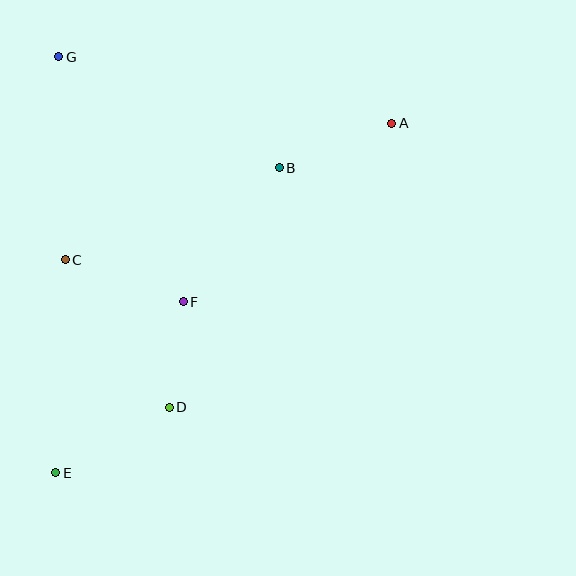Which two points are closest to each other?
Points D and F are closest to each other.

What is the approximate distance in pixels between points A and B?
The distance between A and B is approximately 121 pixels.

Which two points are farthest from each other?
Points A and E are farthest from each other.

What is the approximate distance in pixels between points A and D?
The distance between A and D is approximately 361 pixels.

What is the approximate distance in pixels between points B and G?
The distance between B and G is approximately 247 pixels.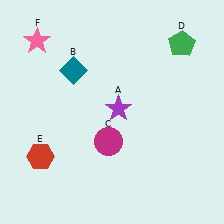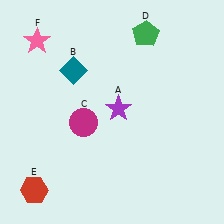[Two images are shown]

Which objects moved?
The objects that moved are: the magenta circle (C), the green pentagon (D), the red hexagon (E).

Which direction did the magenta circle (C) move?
The magenta circle (C) moved left.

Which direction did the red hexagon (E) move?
The red hexagon (E) moved down.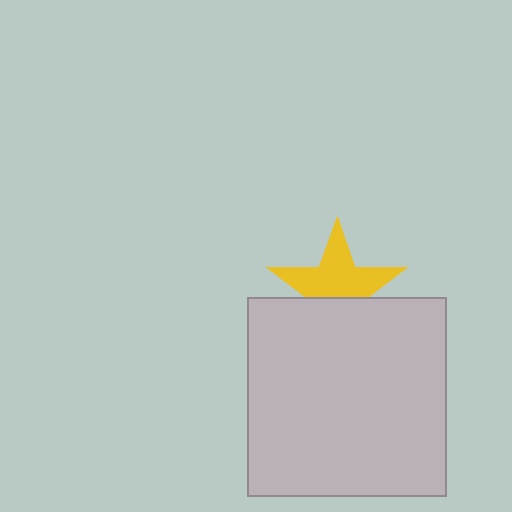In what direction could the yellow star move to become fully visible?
The yellow star could move up. That would shift it out from behind the light gray square entirely.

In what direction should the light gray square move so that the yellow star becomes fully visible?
The light gray square should move down. That is the shortest direction to clear the overlap and leave the yellow star fully visible.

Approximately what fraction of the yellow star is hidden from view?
Roughly 39% of the yellow star is hidden behind the light gray square.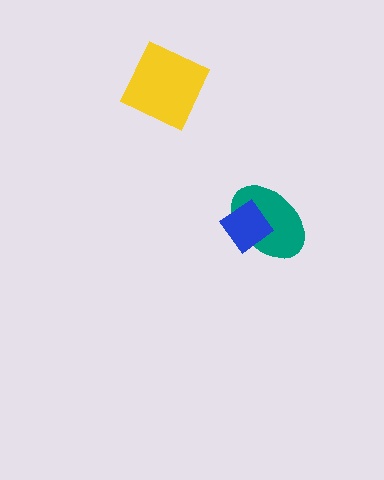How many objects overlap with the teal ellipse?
1 object overlaps with the teal ellipse.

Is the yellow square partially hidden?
No, no other shape covers it.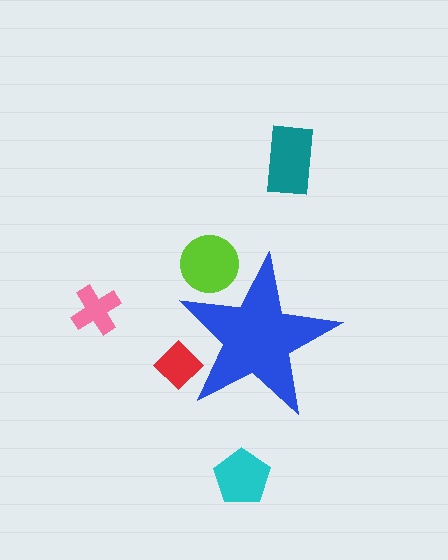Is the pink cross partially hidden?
No, the pink cross is fully visible.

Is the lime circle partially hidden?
Yes, the lime circle is partially hidden behind the blue star.